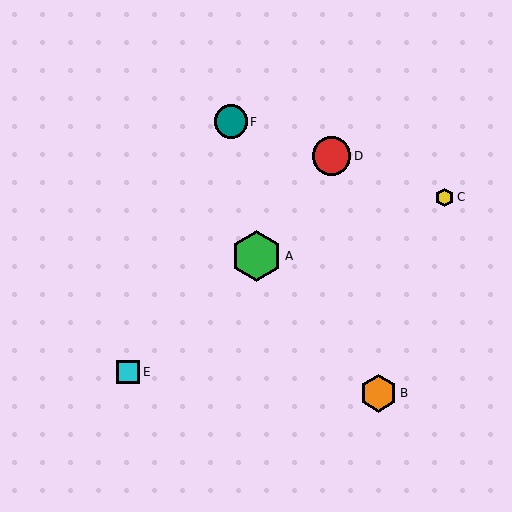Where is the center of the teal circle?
The center of the teal circle is at (231, 122).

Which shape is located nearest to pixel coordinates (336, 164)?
The red circle (labeled D) at (331, 156) is nearest to that location.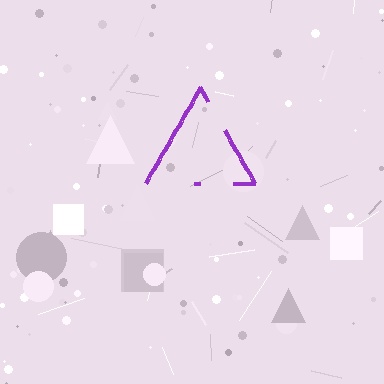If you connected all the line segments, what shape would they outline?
They would outline a triangle.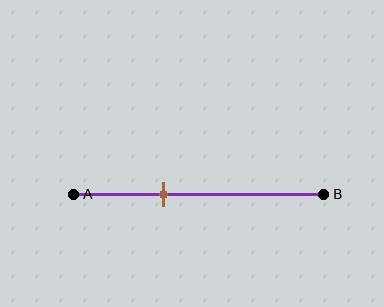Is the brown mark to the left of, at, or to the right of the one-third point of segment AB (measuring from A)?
The brown mark is approximately at the one-third point of segment AB.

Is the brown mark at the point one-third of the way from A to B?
Yes, the mark is approximately at the one-third point.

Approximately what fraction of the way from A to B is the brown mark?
The brown mark is approximately 35% of the way from A to B.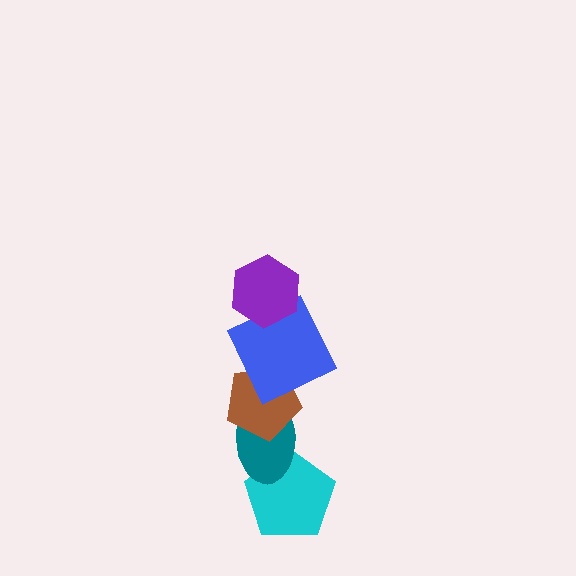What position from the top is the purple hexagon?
The purple hexagon is 1st from the top.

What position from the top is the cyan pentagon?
The cyan pentagon is 5th from the top.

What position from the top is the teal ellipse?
The teal ellipse is 4th from the top.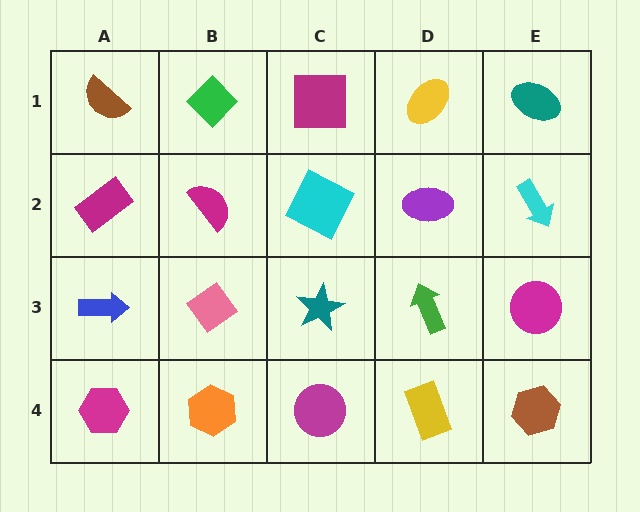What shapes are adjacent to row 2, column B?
A green diamond (row 1, column B), a pink diamond (row 3, column B), a magenta rectangle (row 2, column A), a cyan square (row 2, column C).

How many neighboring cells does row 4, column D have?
3.